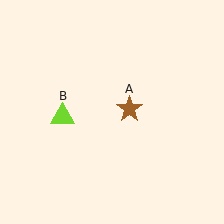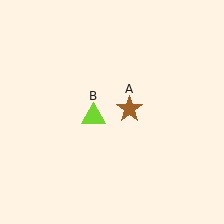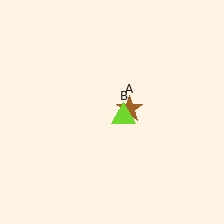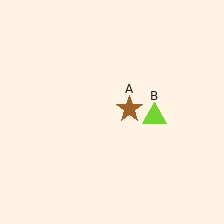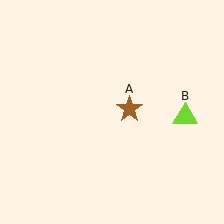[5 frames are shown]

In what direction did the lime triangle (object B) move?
The lime triangle (object B) moved right.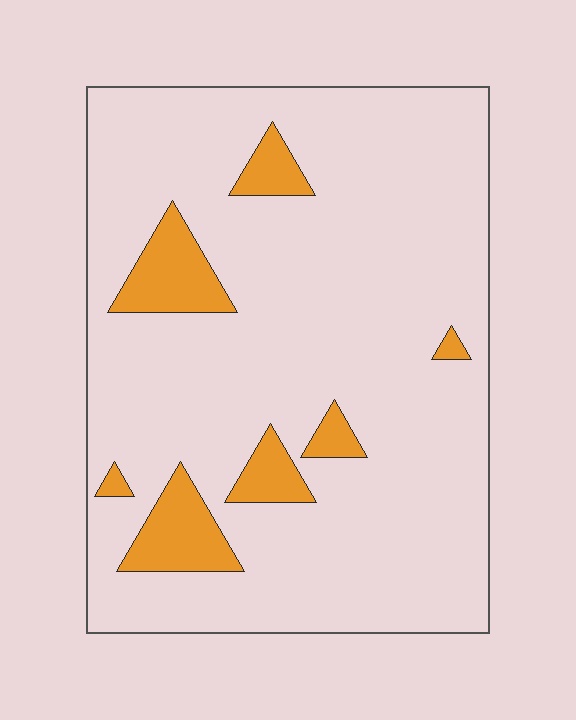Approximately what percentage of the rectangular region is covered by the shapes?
Approximately 10%.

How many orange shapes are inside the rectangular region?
7.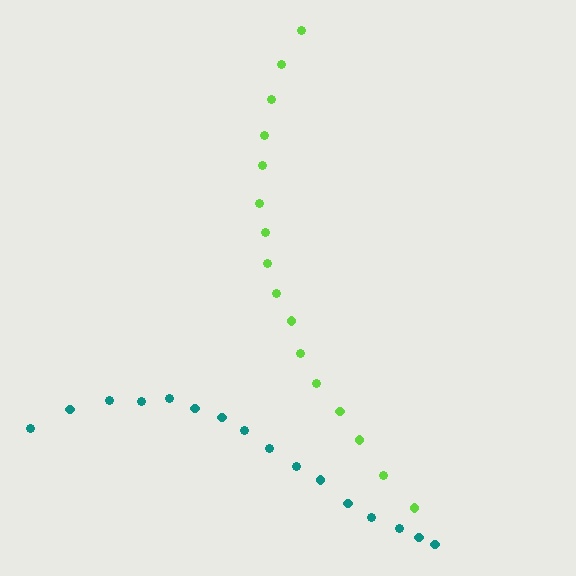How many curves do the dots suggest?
There are 2 distinct paths.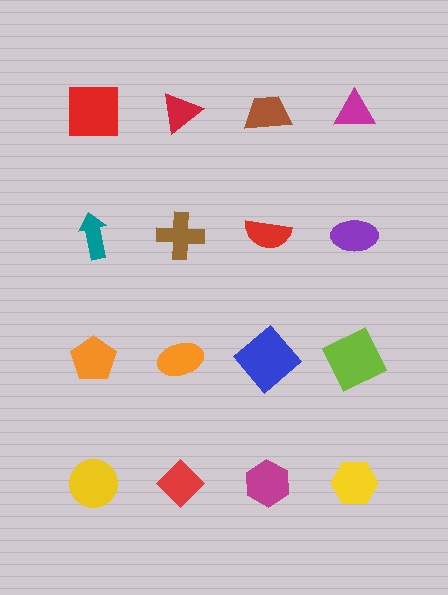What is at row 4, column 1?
A yellow circle.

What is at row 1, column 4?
A magenta triangle.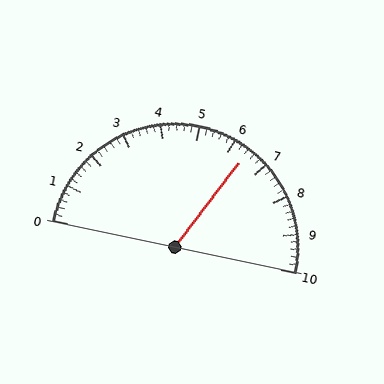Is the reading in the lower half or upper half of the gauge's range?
The reading is in the upper half of the range (0 to 10).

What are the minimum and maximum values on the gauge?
The gauge ranges from 0 to 10.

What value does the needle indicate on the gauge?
The needle indicates approximately 6.4.